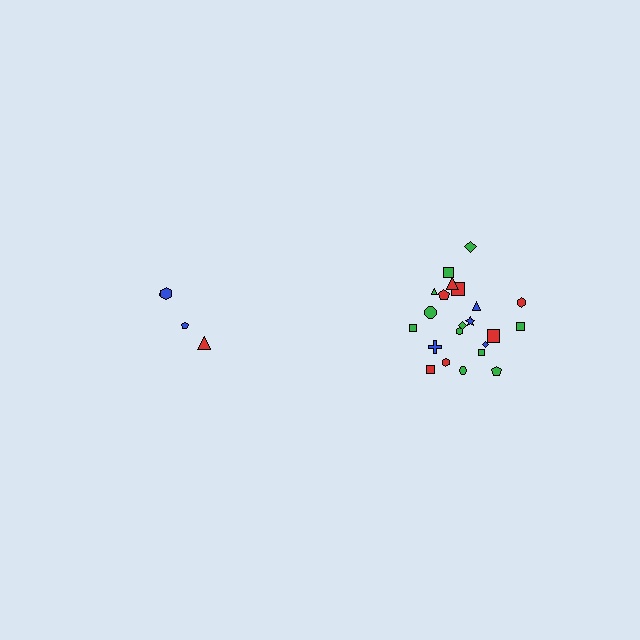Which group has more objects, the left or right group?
The right group.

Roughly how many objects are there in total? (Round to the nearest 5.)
Roughly 25 objects in total.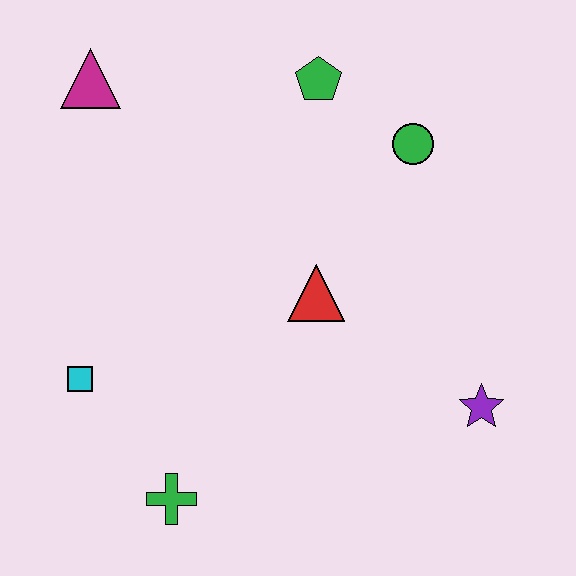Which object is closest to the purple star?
The red triangle is closest to the purple star.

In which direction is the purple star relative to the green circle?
The purple star is below the green circle.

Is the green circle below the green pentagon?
Yes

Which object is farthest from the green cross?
The green pentagon is farthest from the green cross.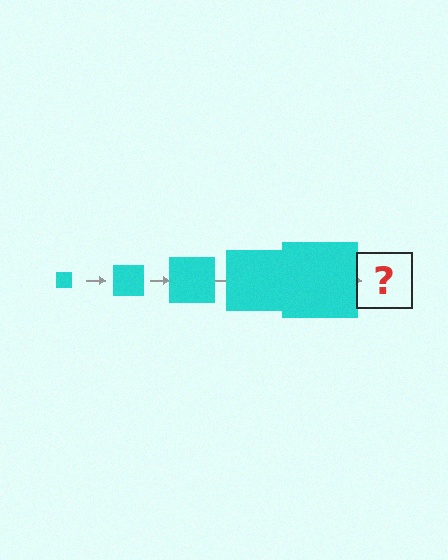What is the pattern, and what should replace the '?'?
The pattern is that the square gets progressively larger each step. The '?' should be a cyan square, larger than the previous one.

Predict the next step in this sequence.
The next step is a cyan square, larger than the previous one.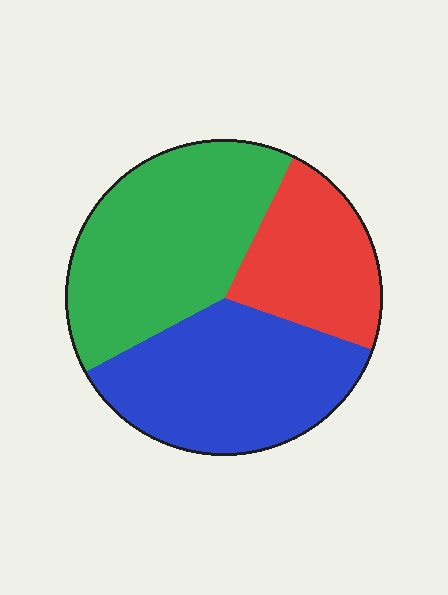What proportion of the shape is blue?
Blue takes up about three eighths (3/8) of the shape.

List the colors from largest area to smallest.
From largest to smallest: green, blue, red.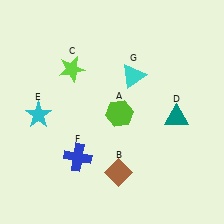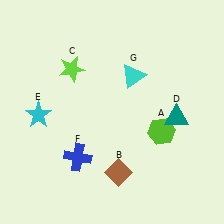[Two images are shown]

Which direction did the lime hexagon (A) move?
The lime hexagon (A) moved right.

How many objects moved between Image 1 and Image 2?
1 object moved between the two images.